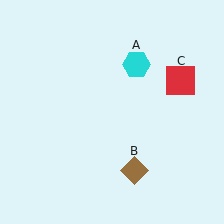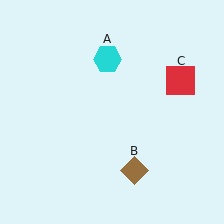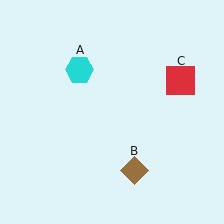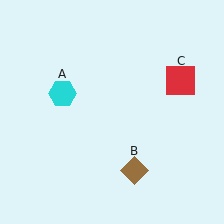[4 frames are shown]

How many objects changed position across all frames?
1 object changed position: cyan hexagon (object A).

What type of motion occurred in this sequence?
The cyan hexagon (object A) rotated counterclockwise around the center of the scene.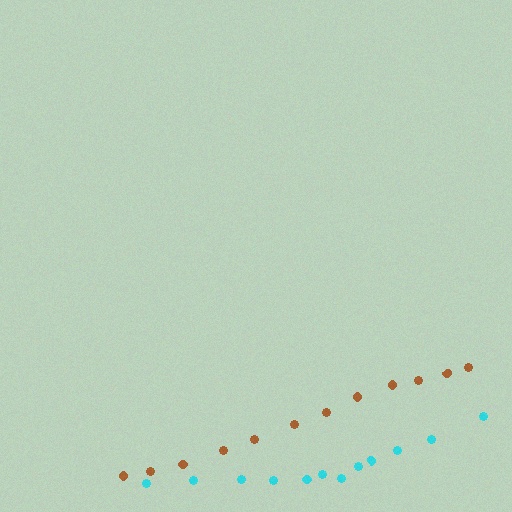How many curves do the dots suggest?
There are 2 distinct paths.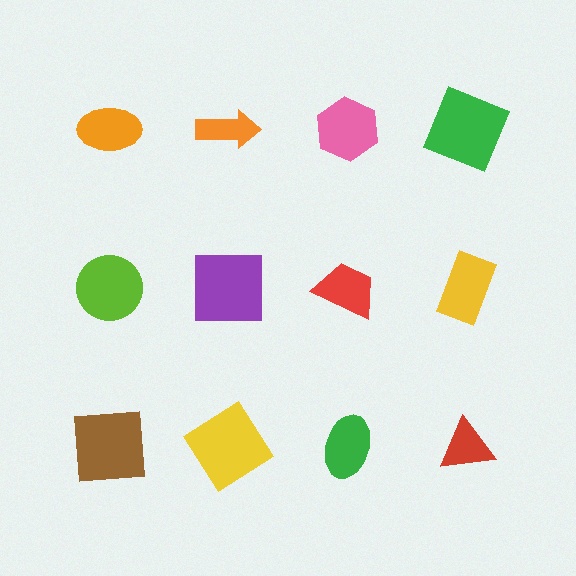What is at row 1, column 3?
A pink hexagon.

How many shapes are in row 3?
4 shapes.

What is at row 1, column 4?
A green square.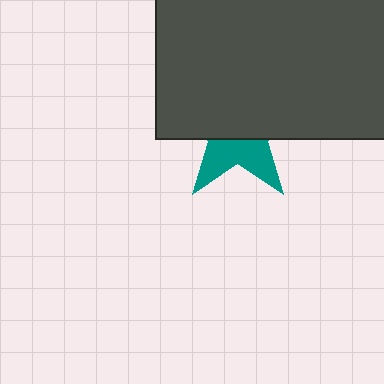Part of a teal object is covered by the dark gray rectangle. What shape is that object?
It is a star.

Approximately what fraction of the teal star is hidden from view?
Roughly 61% of the teal star is hidden behind the dark gray rectangle.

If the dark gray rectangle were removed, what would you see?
You would see the complete teal star.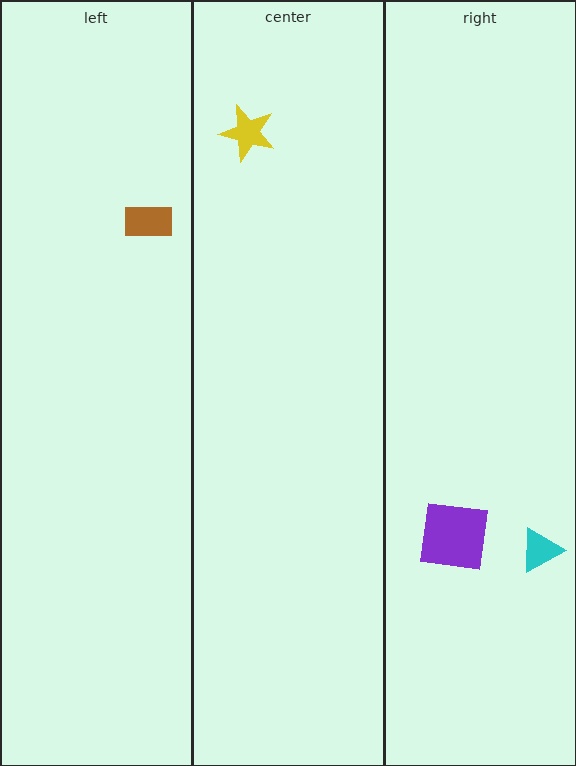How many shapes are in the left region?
1.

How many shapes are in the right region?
2.